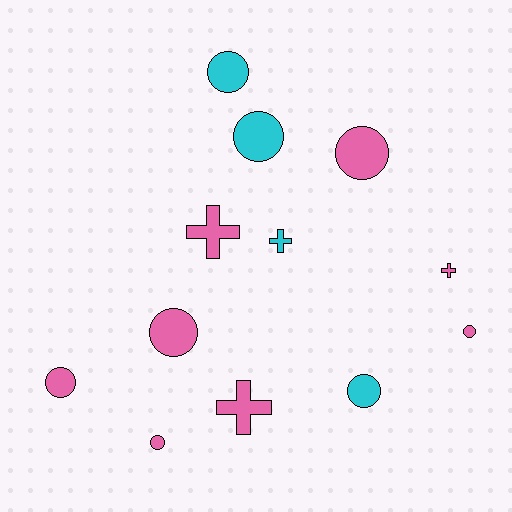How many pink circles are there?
There are 5 pink circles.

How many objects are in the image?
There are 12 objects.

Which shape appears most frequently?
Circle, with 8 objects.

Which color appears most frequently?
Pink, with 8 objects.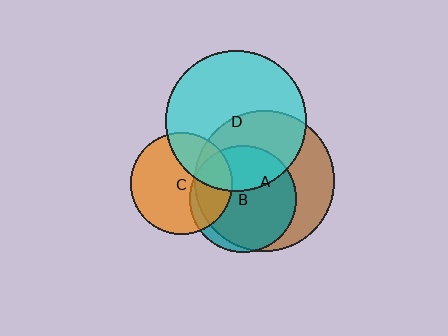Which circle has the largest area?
Circle D (cyan).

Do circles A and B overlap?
Yes.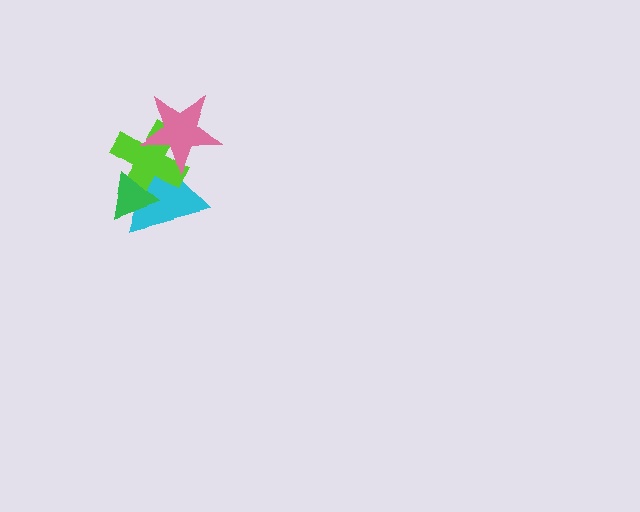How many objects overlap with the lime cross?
3 objects overlap with the lime cross.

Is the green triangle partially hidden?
No, no other shape covers it.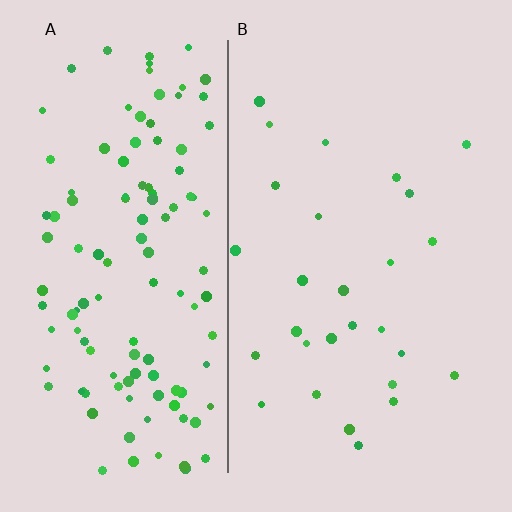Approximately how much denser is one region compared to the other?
Approximately 4.6× — region A over region B.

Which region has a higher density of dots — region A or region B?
A (the left).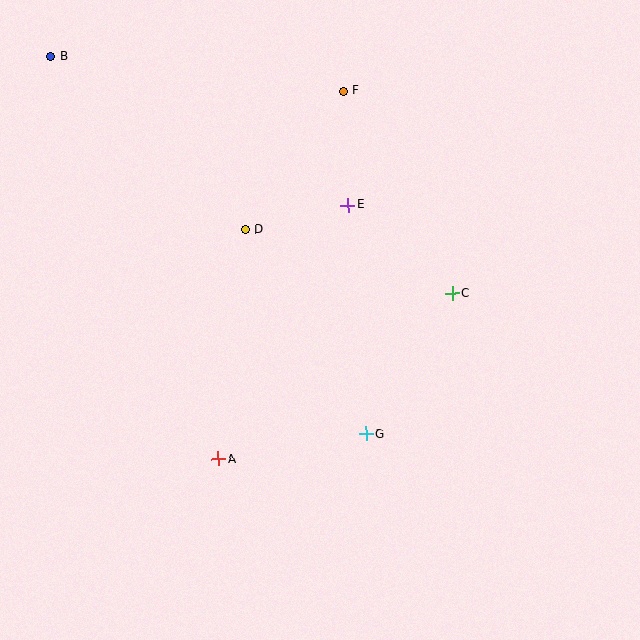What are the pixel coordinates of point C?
Point C is at (453, 293).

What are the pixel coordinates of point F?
Point F is at (343, 91).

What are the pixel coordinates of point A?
Point A is at (218, 459).